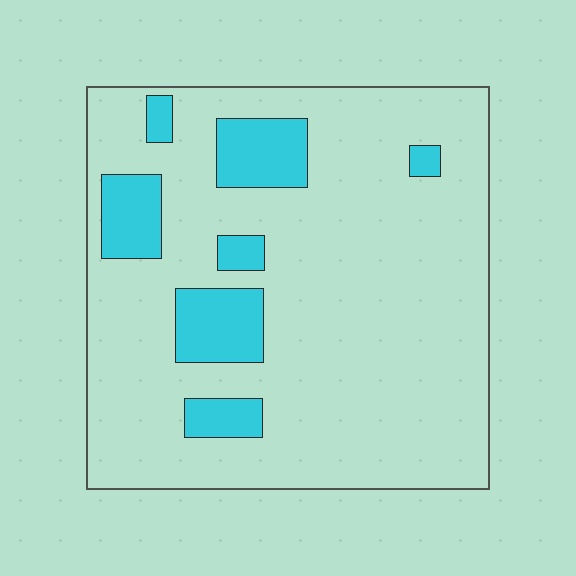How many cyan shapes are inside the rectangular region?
7.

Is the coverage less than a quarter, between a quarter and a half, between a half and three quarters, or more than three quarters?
Less than a quarter.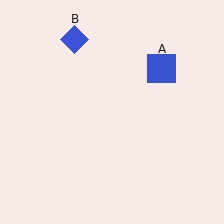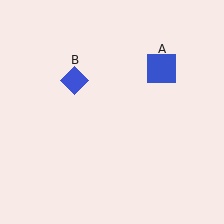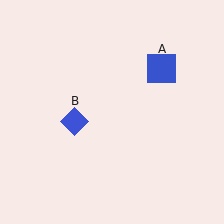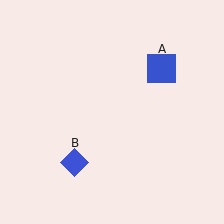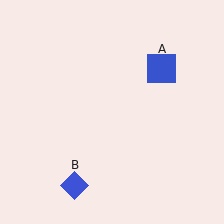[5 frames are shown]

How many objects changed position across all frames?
1 object changed position: blue diamond (object B).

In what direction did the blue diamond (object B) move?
The blue diamond (object B) moved down.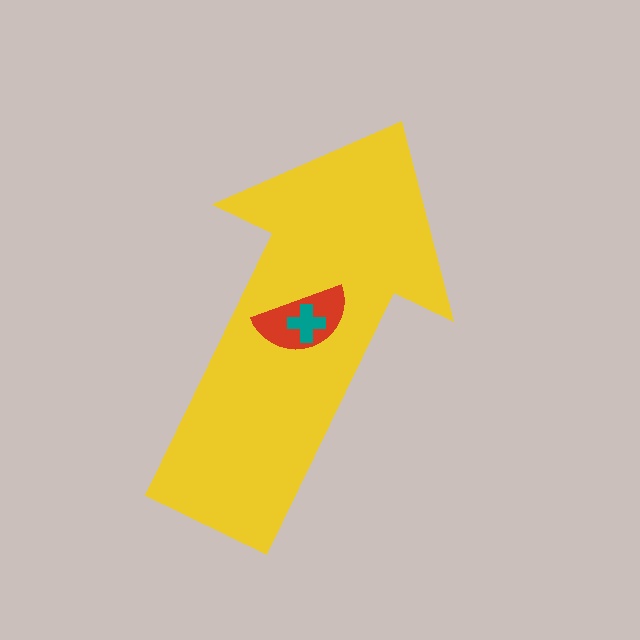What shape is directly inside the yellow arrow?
The red semicircle.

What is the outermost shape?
The yellow arrow.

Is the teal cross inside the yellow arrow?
Yes.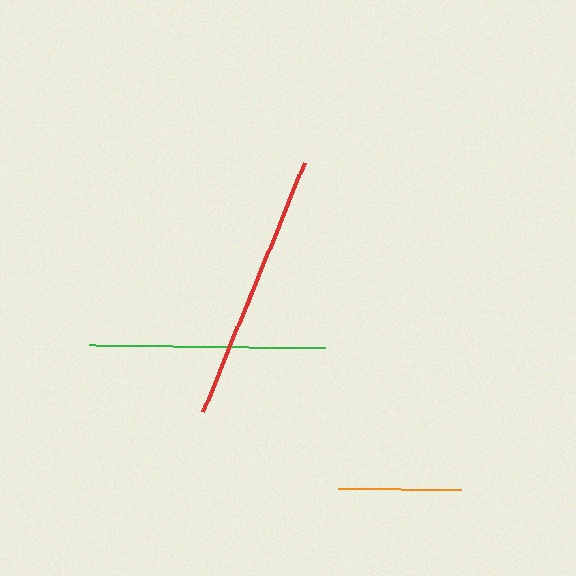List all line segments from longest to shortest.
From longest to shortest: red, green, orange.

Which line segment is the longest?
The red line is the longest at approximately 268 pixels.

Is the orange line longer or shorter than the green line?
The green line is longer than the orange line.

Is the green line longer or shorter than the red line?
The red line is longer than the green line.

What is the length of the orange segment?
The orange segment is approximately 123 pixels long.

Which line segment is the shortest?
The orange line is the shortest at approximately 123 pixels.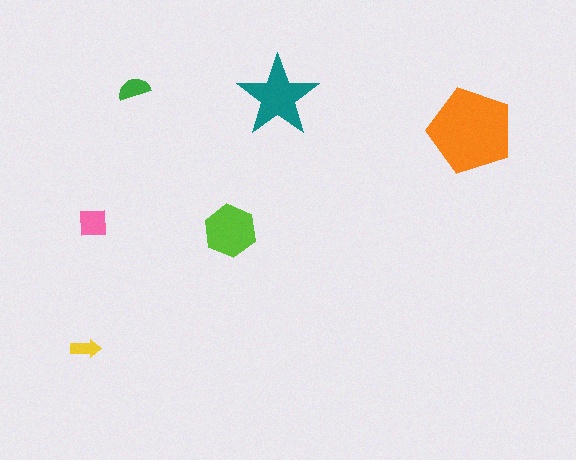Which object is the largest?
The orange pentagon.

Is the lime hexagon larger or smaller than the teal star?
Smaller.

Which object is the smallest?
The yellow arrow.